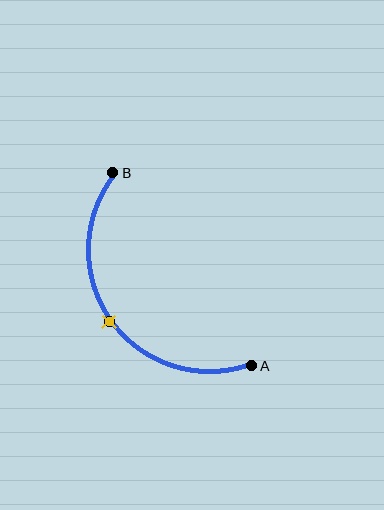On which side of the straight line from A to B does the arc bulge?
The arc bulges below and to the left of the straight line connecting A and B.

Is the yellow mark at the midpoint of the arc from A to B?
Yes. The yellow mark lies on the arc at equal arc-length from both A and B — it is the arc midpoint.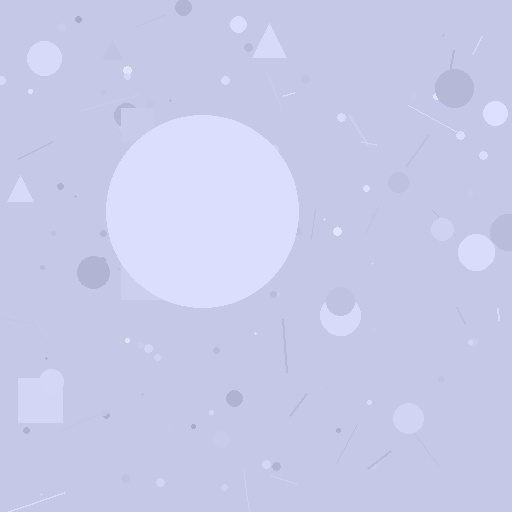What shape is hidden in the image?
A circle is hidden in the image.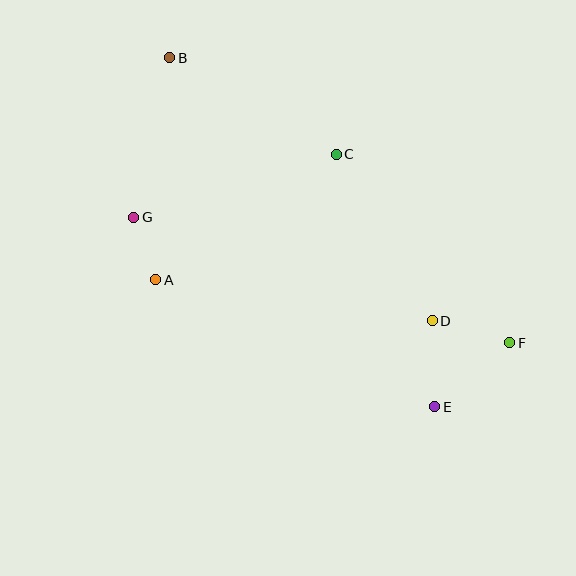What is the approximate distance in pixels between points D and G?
The distance between D and G is approximately 316 pixels.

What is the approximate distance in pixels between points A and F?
The distance between A and F is approximately 359 pixels.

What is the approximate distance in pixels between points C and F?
The distance between C and F is approximately 256 pixels.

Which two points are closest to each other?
Points A and G are closest to each other.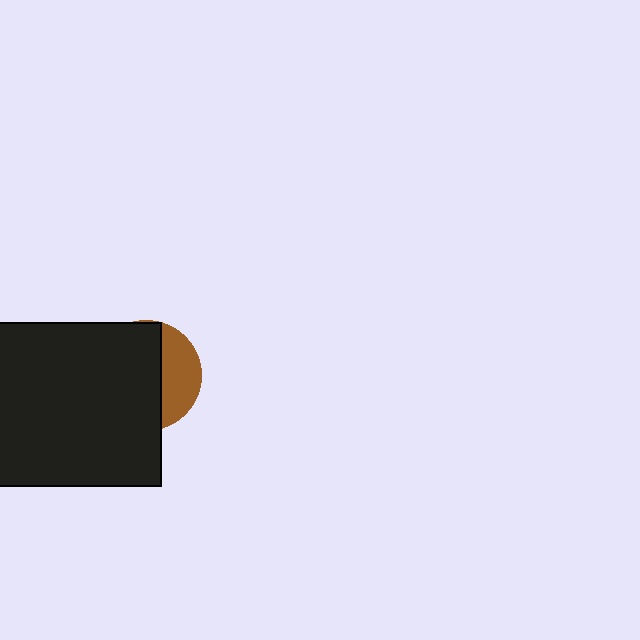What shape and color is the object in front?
The object in front is a black square.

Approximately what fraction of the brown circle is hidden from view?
Roughly 67% of the brown circle is hidden behind the black square.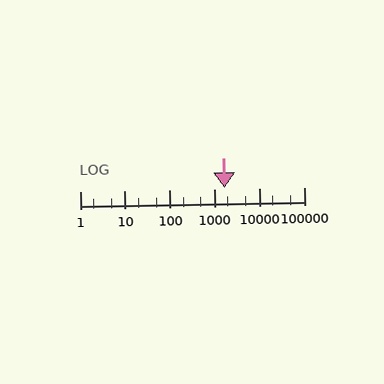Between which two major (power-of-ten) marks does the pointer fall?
The pointer is between 1000 and 10000.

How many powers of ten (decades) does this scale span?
The scale spans 5 decades, from 1 to 100000.